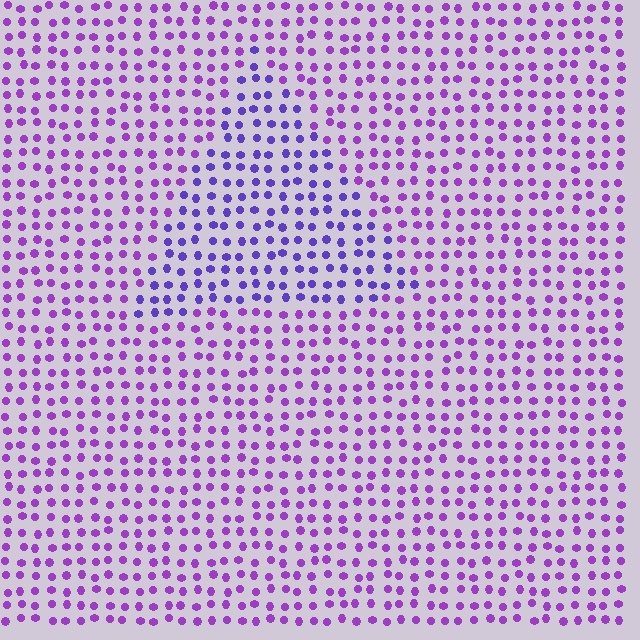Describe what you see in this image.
The image is filled with small purple elements in a uniform arrangement. A triangle-shaped region is visible where the elements are tinted to a slightly different hue, forming a subtle color boundary.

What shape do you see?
I see a triangle.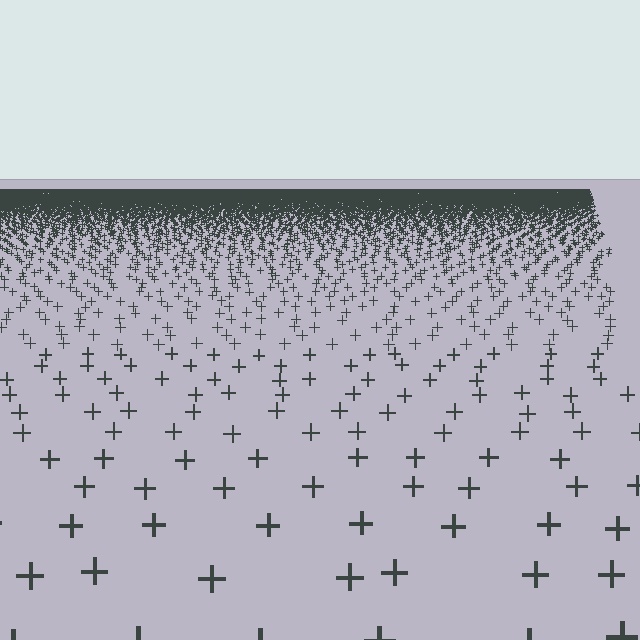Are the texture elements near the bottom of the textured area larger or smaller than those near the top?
Larger. Near the bottom, elements are closer to the viewer and appear at a bigger on-screen size.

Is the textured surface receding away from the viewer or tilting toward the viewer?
The surface is receding away from the viewer. Texture elements get smaller and denser toward the top.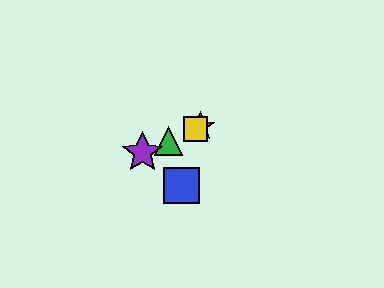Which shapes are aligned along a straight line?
The red star, the green triangle, the yellow square, the purple star are aligned along a straight line.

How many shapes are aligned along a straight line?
4 shapes (the red star, the green triangle, the yellow square, the purple star) are aligned along a straight line.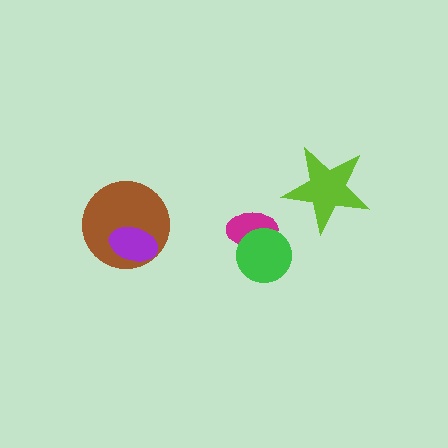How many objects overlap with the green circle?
1 object overlaps with the green circle.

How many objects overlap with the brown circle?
1 object overlaps with the brown circle.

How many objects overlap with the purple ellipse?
1 object overlaps with the purple ellipse.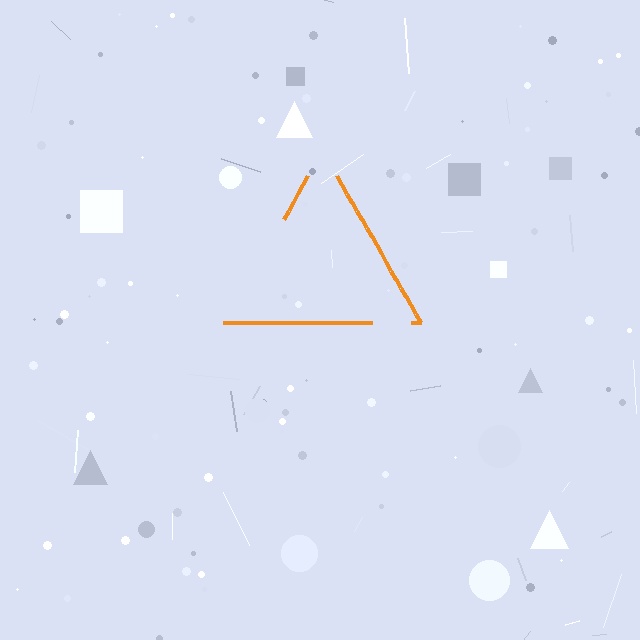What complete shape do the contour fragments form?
The contour fragments form a triangle.